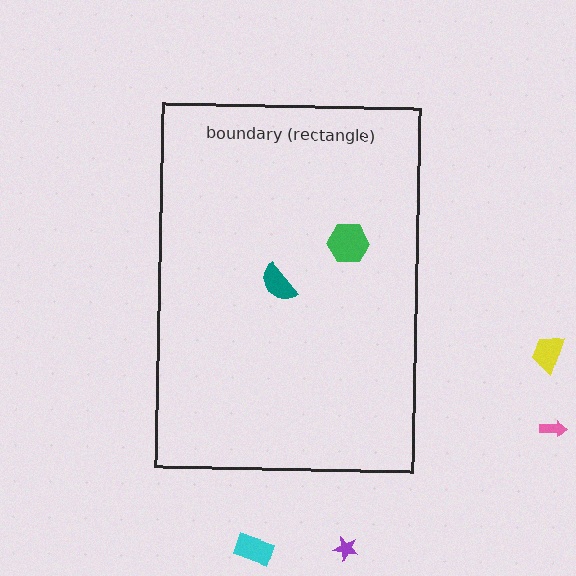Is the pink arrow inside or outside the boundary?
Outside.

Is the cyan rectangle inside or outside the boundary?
Outside.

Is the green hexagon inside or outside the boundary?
Inside.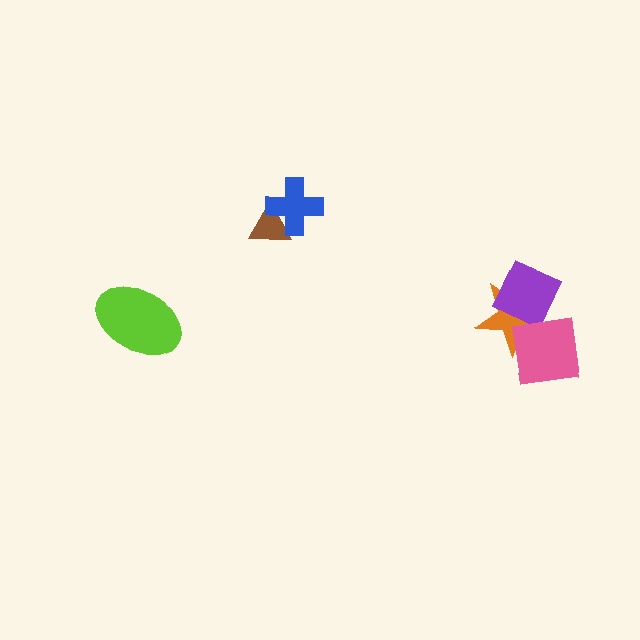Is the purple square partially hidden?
Yes, it is partially covered by another shape.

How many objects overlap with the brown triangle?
1 object overlaps with the brown triangle.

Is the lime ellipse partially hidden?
No, no other shape covers it.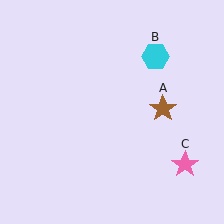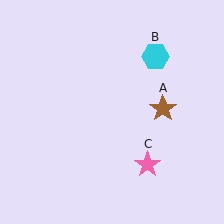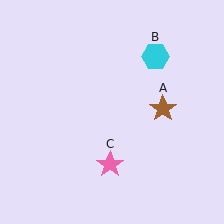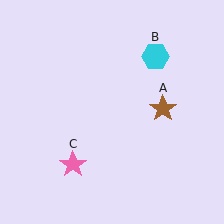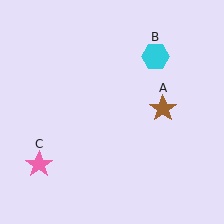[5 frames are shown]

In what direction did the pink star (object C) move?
The pink star (object C) moved left.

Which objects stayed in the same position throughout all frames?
Brown star (object A) and cyan hexagon (object B) remained stationary.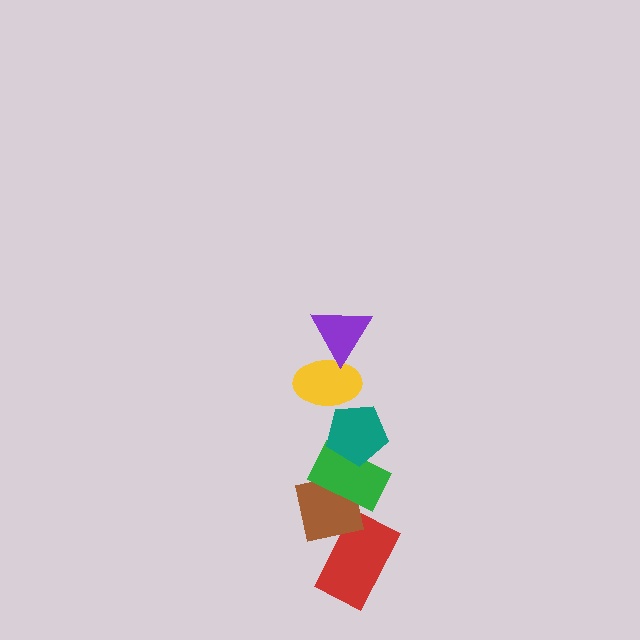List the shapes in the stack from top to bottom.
From top to bottom: the purple triangle, the yellow ellipse, the teal pentagon, the green rectangle, the brown square, the red rectangle.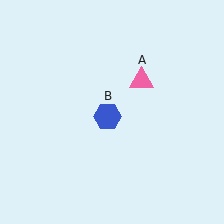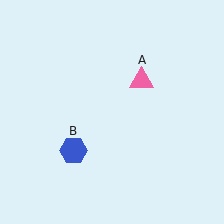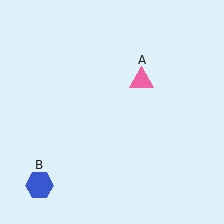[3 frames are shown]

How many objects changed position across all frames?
1 object changed position: blue hexagon (object B).